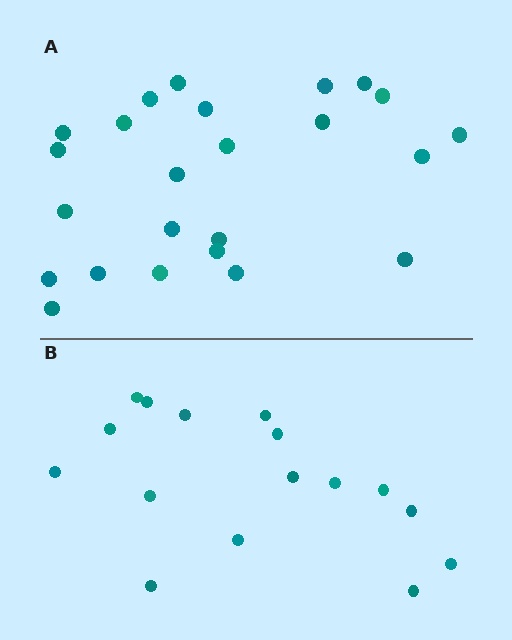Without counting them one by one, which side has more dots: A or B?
Region A (the top region) has more dots.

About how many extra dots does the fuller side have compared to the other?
Region A has roughly 8 or so more dots than region B.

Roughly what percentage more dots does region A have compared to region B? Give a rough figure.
About 50% more.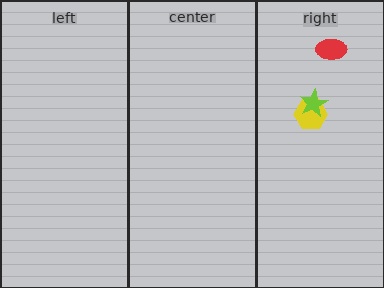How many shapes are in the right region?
3.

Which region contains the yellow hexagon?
The right region.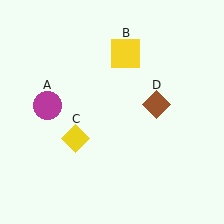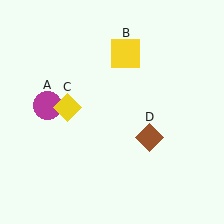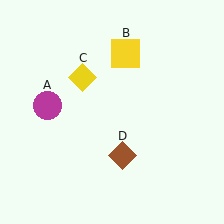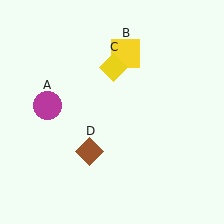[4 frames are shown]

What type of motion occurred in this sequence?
The yellow diamond (object C), brown diamond (object D) rotated clockwise around the center of the scene.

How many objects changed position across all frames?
2 objects changed position: yellow diamond (object C), brown diamond (object D).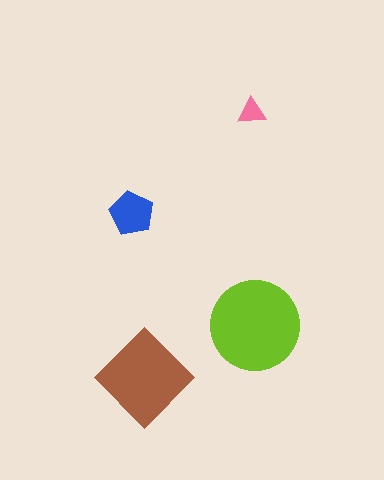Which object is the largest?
The lime circle.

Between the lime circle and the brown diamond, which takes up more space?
The lime circle.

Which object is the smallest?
The pink triangle.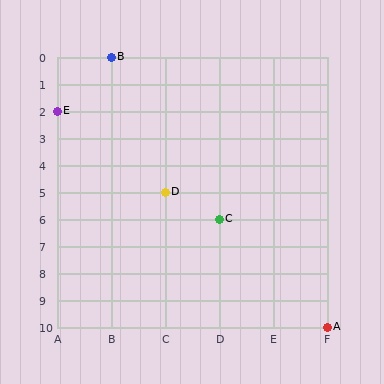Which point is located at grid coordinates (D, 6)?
Point C is at (D, 6).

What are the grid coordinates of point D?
Point D is at grid coordinates (C, 5).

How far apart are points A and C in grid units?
Points A and C are 2 columns and 4 rows apart (about 4.5 grid units diagonally).